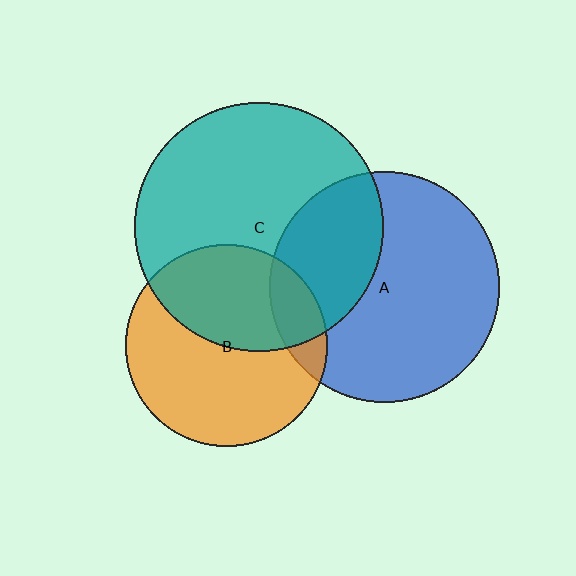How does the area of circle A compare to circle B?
Approximately 1.3 times.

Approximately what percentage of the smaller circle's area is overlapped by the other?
Approximately 35%.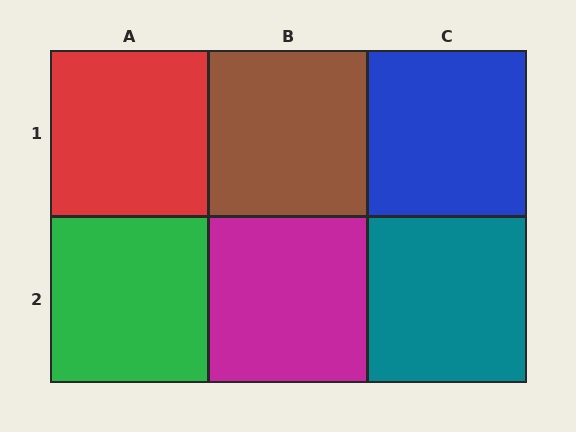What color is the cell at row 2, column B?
Magenta.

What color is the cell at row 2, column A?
Green.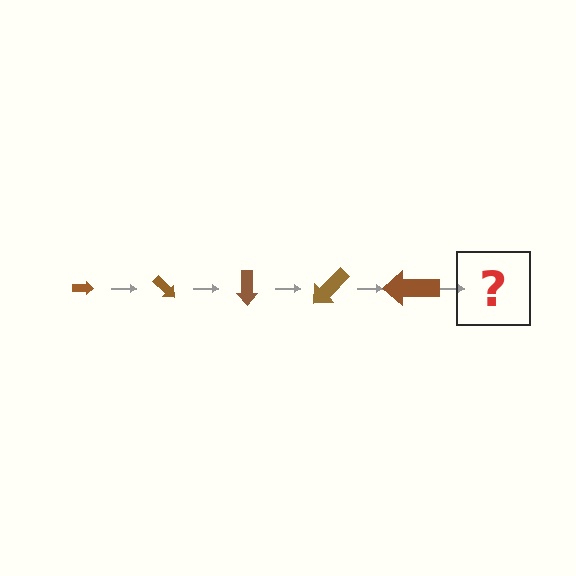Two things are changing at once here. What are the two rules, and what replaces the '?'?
The two rules are that the arrow grows larger each step and it rotates 45 degrees each step. The '?' should be an arrow, larger than the previous one and rotated 225 degrees from the start.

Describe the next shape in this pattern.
It should be an arrow, larger than the previous one and rotated 225 degrees from the start.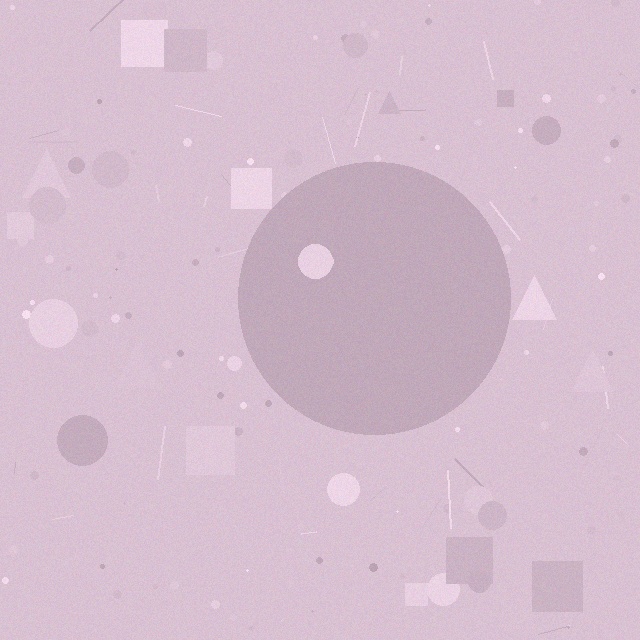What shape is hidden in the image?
A circle is hidden in the image.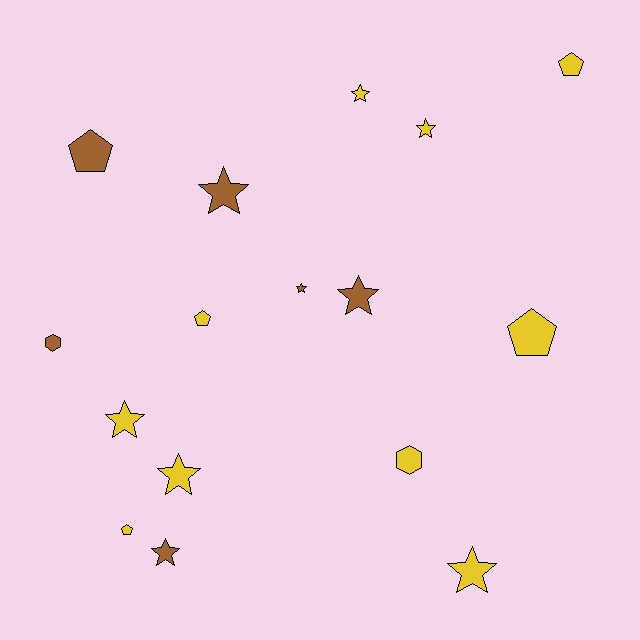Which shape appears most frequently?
Star, with 9 objects.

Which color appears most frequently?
Yellow, with 10 objects.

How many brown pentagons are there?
There is 1 brown pentagon.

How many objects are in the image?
There are 16 objects.